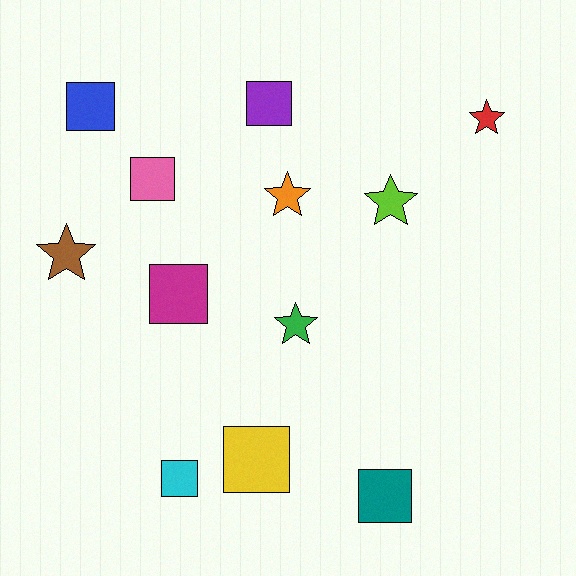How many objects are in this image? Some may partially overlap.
There are 12 objects.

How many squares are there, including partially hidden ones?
There are 7 squares.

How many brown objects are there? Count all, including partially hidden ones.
There is 1 brown object.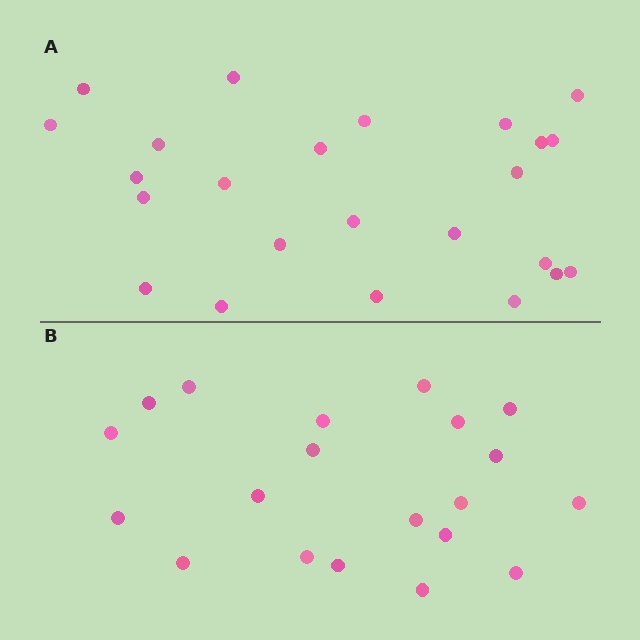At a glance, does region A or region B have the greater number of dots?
Region A (the top region) has more dots.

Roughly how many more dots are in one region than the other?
Region A has about 4 more dots than region B.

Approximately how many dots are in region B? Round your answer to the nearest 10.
About 20 dots.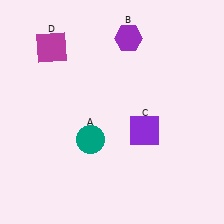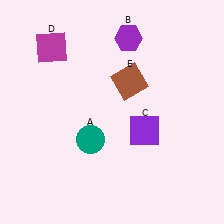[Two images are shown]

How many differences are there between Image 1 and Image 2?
There is 1 difference between the two images.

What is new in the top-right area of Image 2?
A brown square (E) was added in the top-right area of Image 2.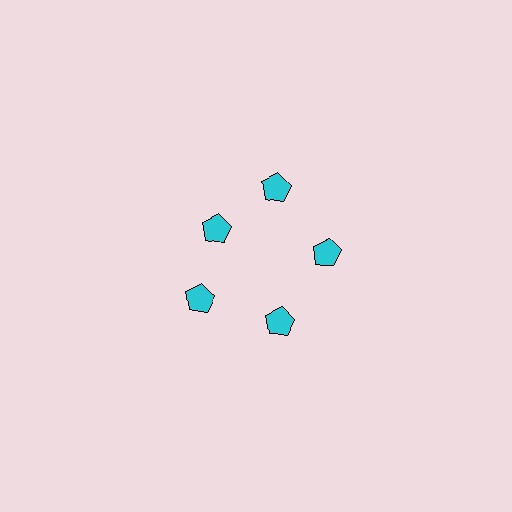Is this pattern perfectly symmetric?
No. The 5 cyan pentagons are arranged in a ring, but one element near the 10 o'clock position is pulled inward toward the center, breaking the 5-fold rotational symmetry.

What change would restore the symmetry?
The symmetry would be restored by moving it outward, back onto the ring so that all 5 pentagons sit at equal angles and equal distance from the center.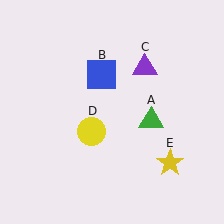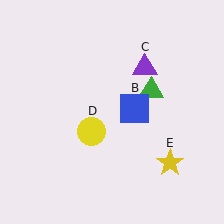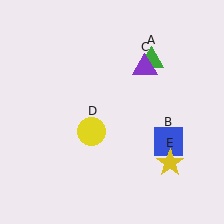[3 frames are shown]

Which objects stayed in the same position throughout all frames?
Purple triangle (object C) and yellow circle (object D) and yellow star (object E) remained stationary.